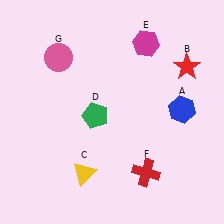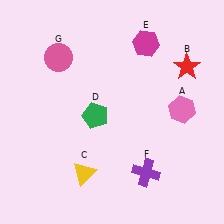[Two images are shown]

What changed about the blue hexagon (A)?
In Image 1, A is blue. In Image 2, it changed to pink.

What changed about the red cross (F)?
In Image 1, F is red. In Image 2, it changed to purple.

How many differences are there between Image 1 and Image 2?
There are 2 differences between the two images.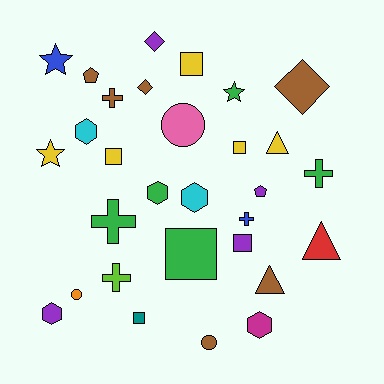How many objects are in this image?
There are 30 objects.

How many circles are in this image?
There are 3 circles.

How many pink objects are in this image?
There is 1 pink object.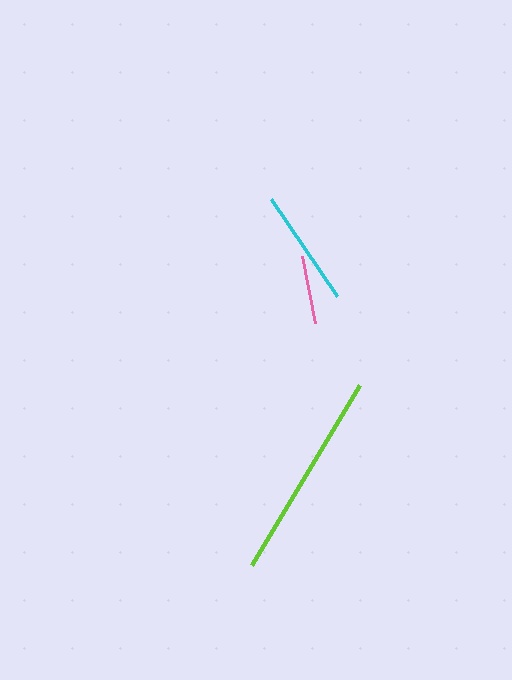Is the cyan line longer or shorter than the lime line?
The lime line is longer than the cyan line.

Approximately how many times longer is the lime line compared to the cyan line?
The lime line is approximately 1.8 times the length of the cyan line.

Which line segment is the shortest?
The pink line is the shortest at approximately 68 pixels.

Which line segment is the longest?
The lime line is the longest at approximately 210 pixels.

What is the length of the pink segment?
The pink segment is approximately 68 pixels long.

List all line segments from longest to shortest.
From longest to shortest: lime, cyan, pink.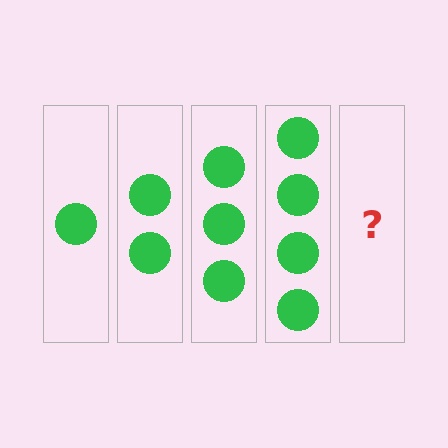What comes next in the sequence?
The next element should be 5 circles.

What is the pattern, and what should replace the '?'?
The pattern is that each step adds one more circle. The '?' should be 5 circles.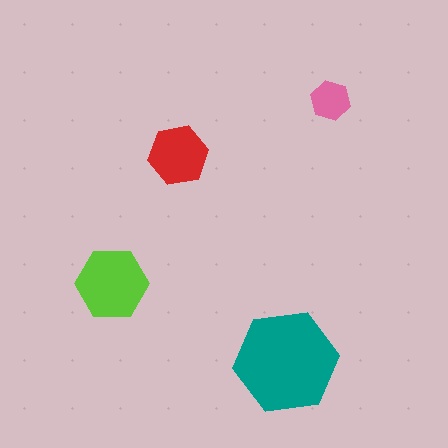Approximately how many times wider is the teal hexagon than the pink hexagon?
About 2.5 times wider.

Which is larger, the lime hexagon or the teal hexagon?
The teal one.